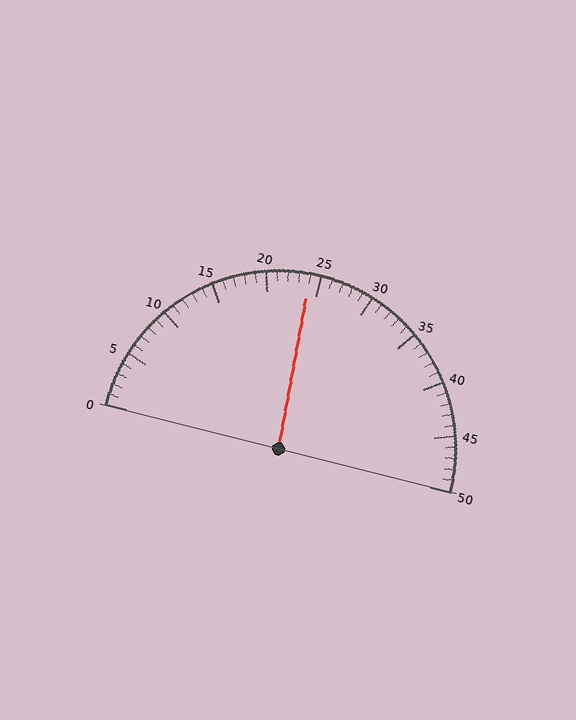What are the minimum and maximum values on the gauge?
The gauge ranges from 0 to 50.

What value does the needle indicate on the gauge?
The needle indicates approximately 24.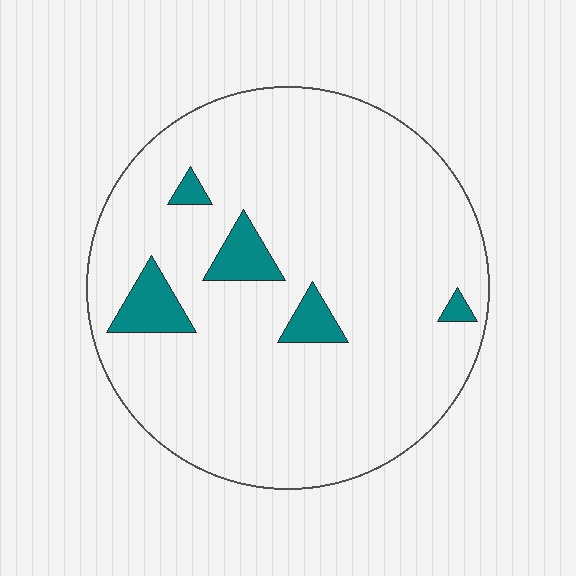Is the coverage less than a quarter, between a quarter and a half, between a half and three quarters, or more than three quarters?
Less than a quarter.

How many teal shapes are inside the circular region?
5.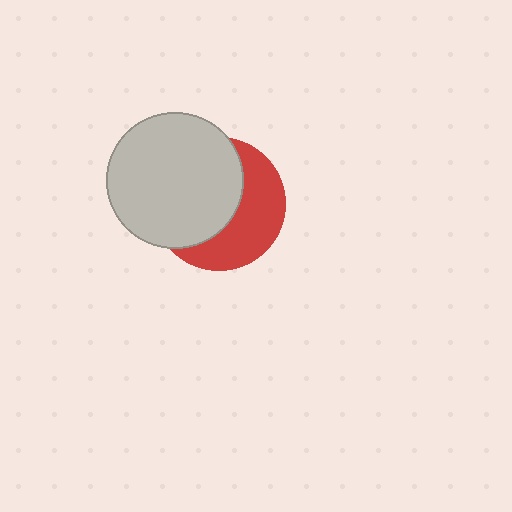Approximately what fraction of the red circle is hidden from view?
Roughly 56% of the red circle is hidden behind the light gray circle.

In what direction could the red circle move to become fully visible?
The red circle could move right. That would shift it out from behind the light gray circle entirely.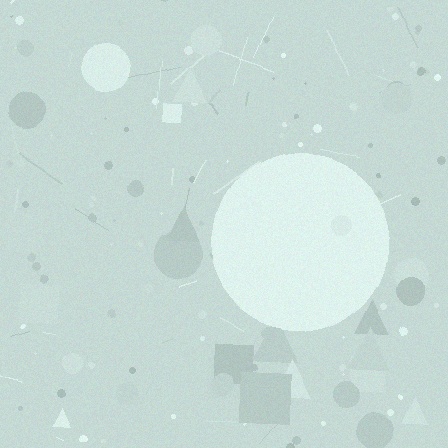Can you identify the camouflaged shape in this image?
The camouflaged shape is a circle.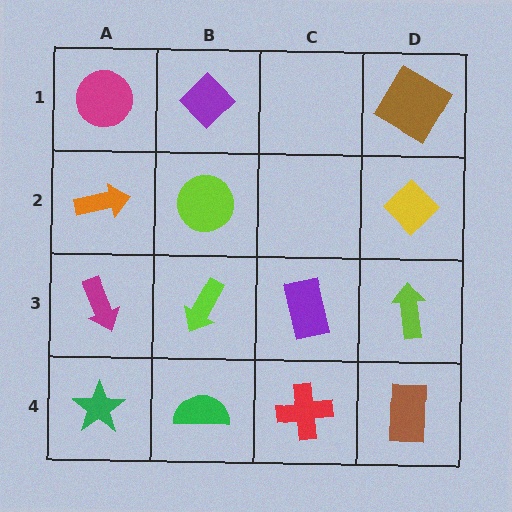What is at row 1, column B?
A purple diamond.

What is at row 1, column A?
A magenta circle.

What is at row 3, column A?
A magenta arrow.